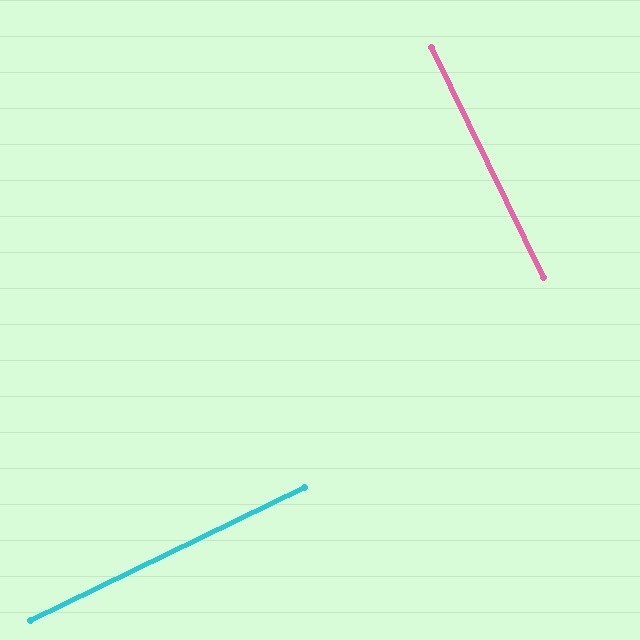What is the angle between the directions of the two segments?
Approximately 90 degrees.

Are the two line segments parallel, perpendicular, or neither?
Perpendicular — they meet at approximately 90°.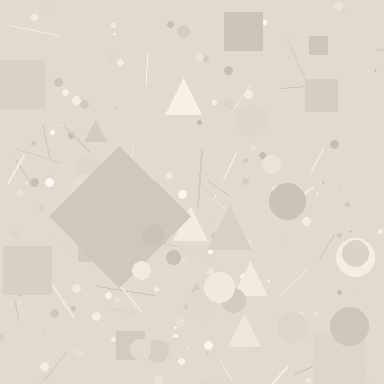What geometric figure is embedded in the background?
A diamond is embedded in the background.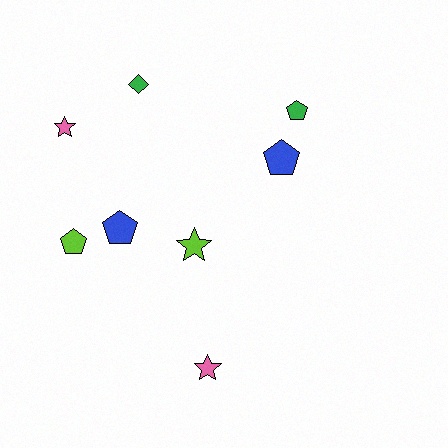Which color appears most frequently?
Pink, with 2 objects.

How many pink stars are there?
There are 2 pink stars.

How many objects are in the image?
There are 8 objects.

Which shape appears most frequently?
Pentagon, with 4 objects.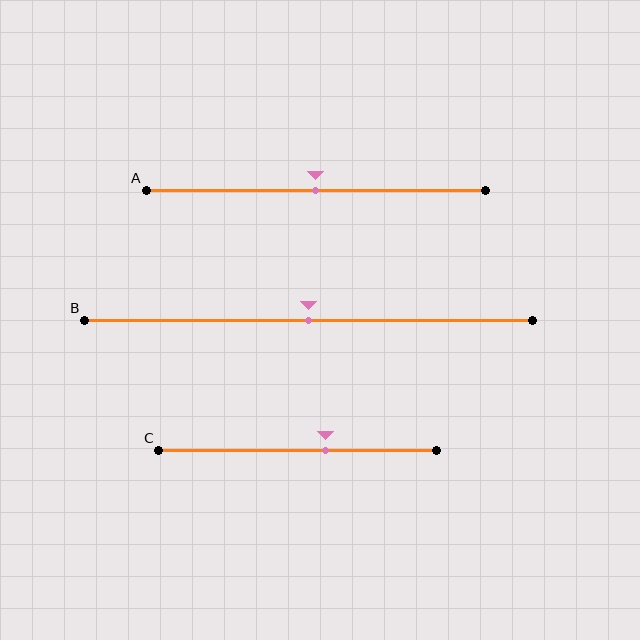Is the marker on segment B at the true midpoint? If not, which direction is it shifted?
Yes, the marker on segment B is at the true midpoint.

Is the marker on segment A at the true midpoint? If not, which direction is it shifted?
Yes, the marker on segment A is at the true midpoint.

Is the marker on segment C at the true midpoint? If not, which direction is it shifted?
No, the marker on segment C is shifted to the right by about 10% of the segment length.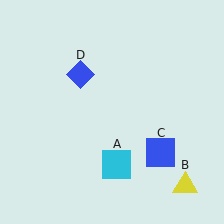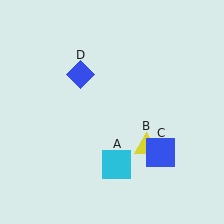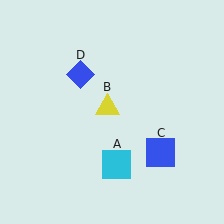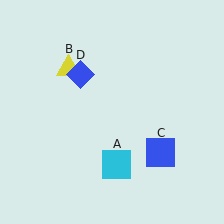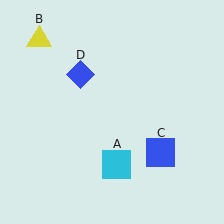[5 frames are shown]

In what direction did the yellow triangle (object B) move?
The yellow triangle (object B) moved up and to the left.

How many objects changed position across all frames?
1 object changed position: yellow triangle (object B).